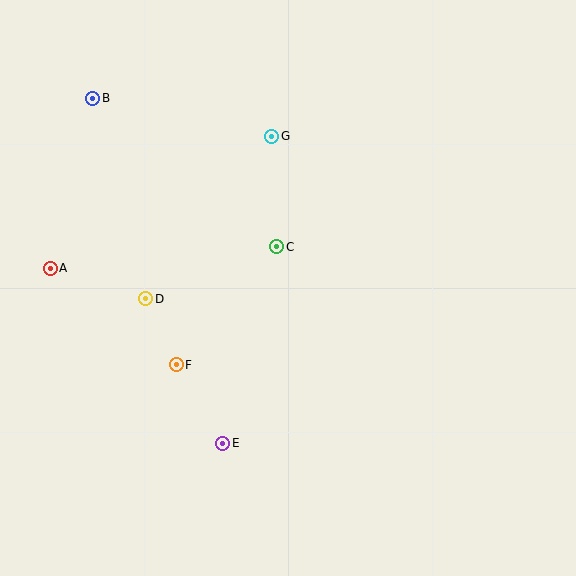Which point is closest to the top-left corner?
Point B is closest to the top-left corner.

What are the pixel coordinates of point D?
Point D is at (146, 299).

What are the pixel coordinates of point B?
Point B is at (93, 98).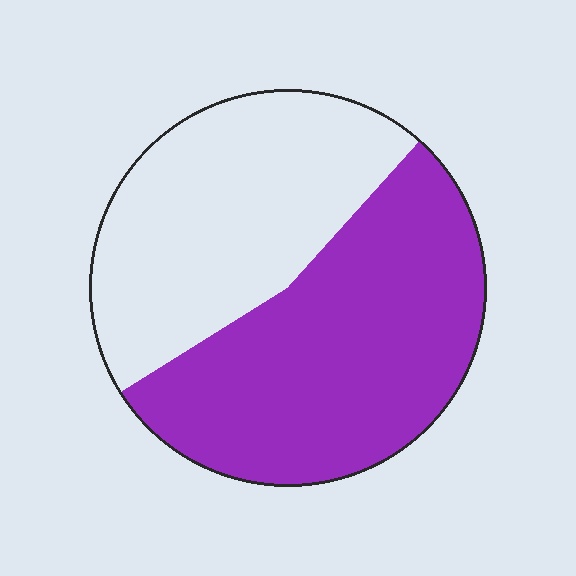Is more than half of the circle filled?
Yes.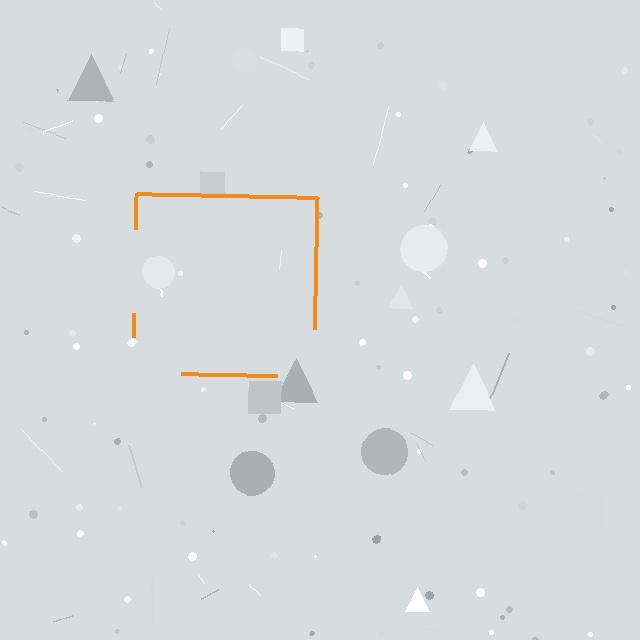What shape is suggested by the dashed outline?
The dashed outline suggests a square.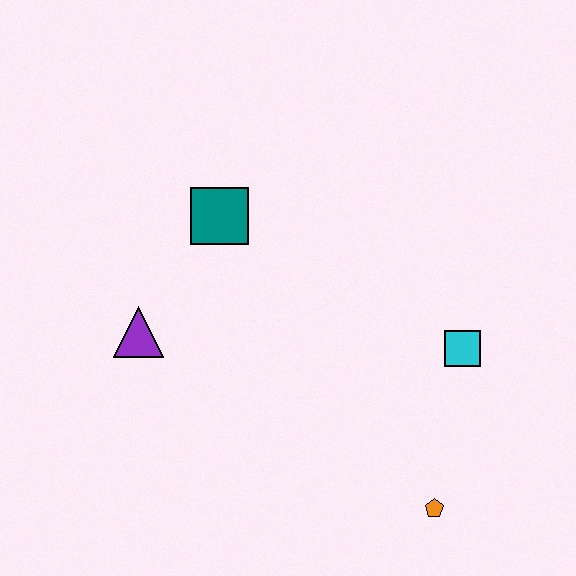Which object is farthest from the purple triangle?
The orange pentagon is farthest from the purple triangle.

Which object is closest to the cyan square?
The orange pentagon is closest to the cyan square.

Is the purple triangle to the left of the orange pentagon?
Yes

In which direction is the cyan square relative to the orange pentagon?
The cyan square is above the orange pentagon.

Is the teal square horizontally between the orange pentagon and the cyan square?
No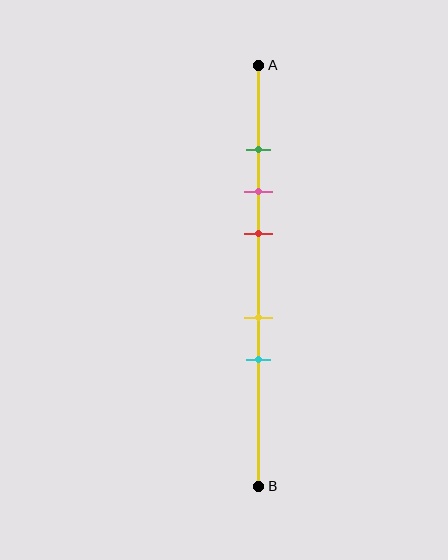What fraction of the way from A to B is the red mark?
The red mark is approximately 40% (0.4) of the way from A to B.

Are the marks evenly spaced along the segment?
No, the marks are not evenly spaced.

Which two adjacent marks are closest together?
The green and pink marks are the closest adjacent pair.